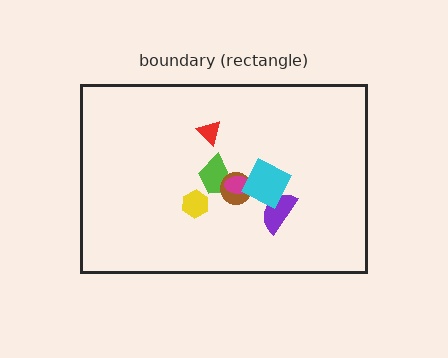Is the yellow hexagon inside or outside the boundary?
Inside.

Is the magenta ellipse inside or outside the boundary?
Inside.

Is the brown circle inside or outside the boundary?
Inside.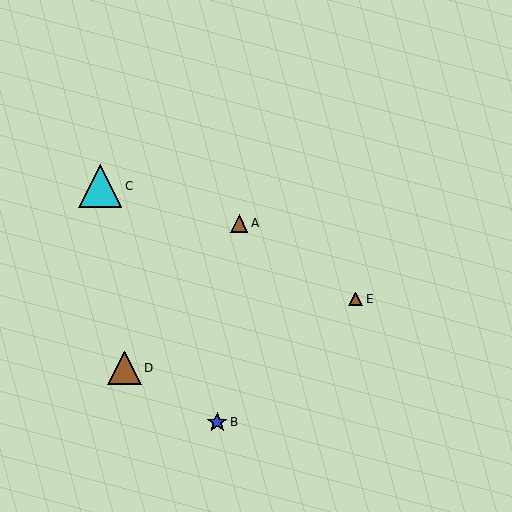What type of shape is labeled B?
Shape B is a blue star.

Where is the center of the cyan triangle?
The center of the cyan triangle is at (100, 186).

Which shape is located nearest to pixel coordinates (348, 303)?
The brown triangle (labeled E) at (356, 299) is nearest to that location.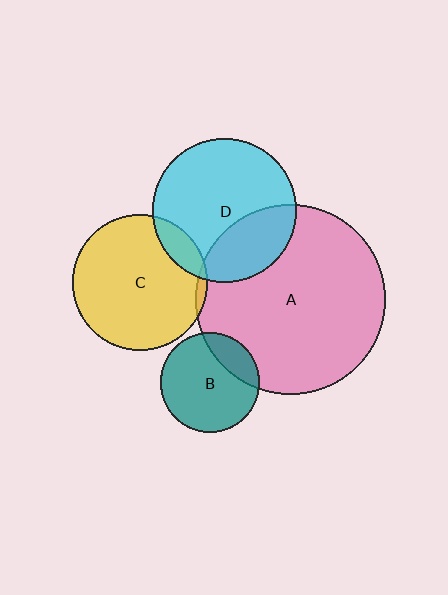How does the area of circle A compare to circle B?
Approximately 3.7 times.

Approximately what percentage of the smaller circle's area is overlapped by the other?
Approximately 10%.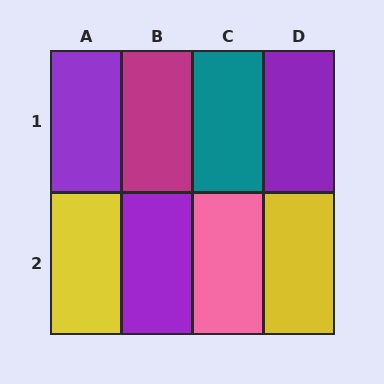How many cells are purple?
3 cells are purple.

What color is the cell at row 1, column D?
Purple.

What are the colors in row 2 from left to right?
Yellow, purple, pink, yellow.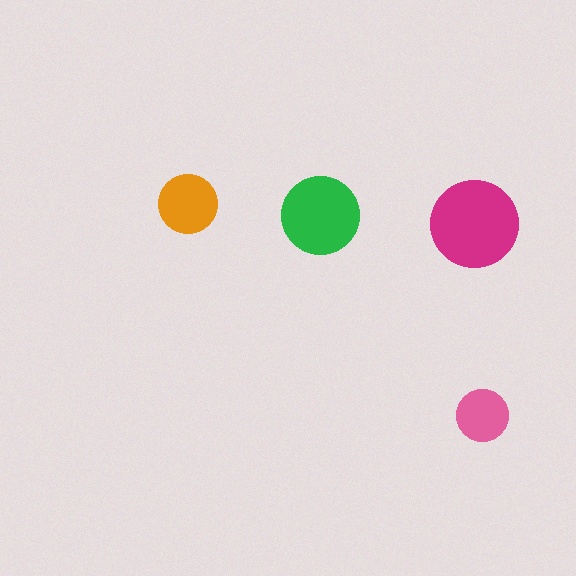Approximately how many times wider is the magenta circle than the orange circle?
About 1.5 times wider.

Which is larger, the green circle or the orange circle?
The green one.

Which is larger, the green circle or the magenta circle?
The magenta one.